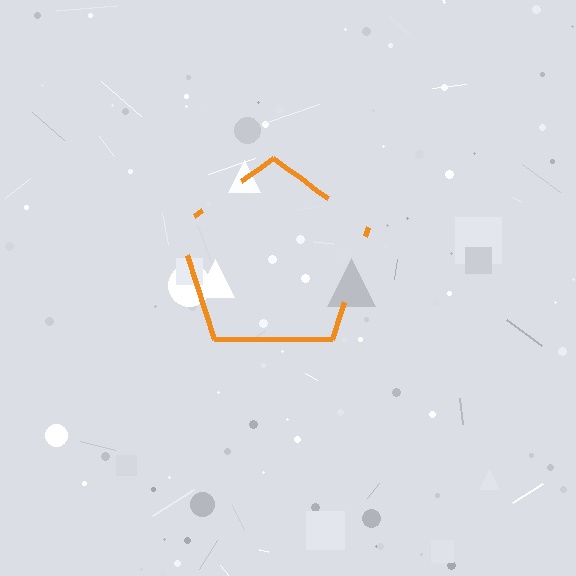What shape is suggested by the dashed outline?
The dashed outline suggests a pentagon.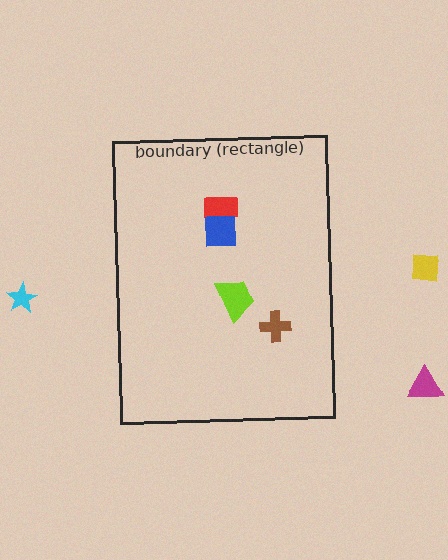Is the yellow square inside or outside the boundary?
Outside.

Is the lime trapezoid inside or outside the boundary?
Inside.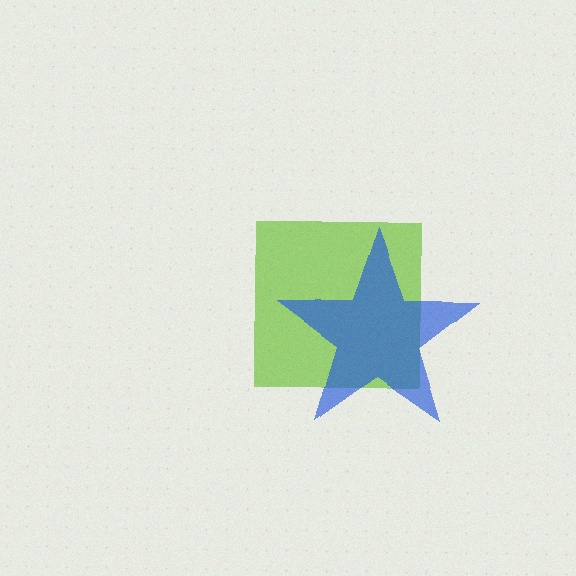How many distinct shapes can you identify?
There are 2 distinct shapes: a lime square, a blue star.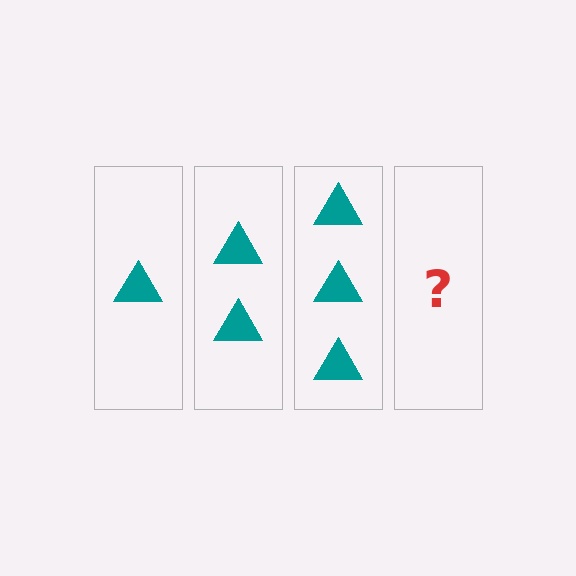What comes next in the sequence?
The next element should be 4 triangles.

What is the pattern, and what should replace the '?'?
The pattern is that each step adds one more triangle. The '?' should be 4 triangles.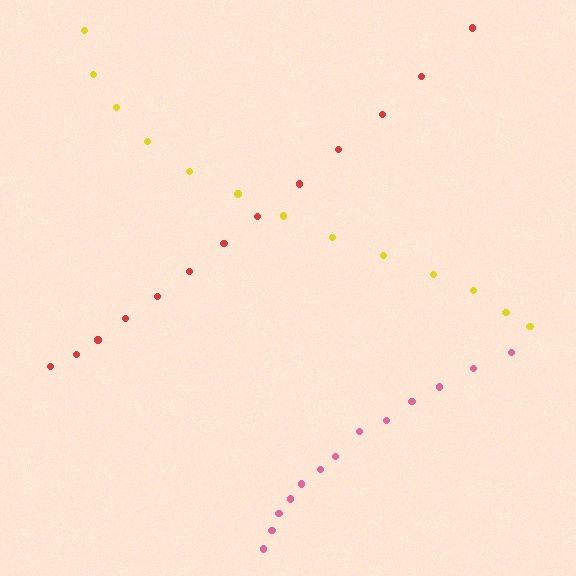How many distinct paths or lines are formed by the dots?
There are 3 distinct paths.